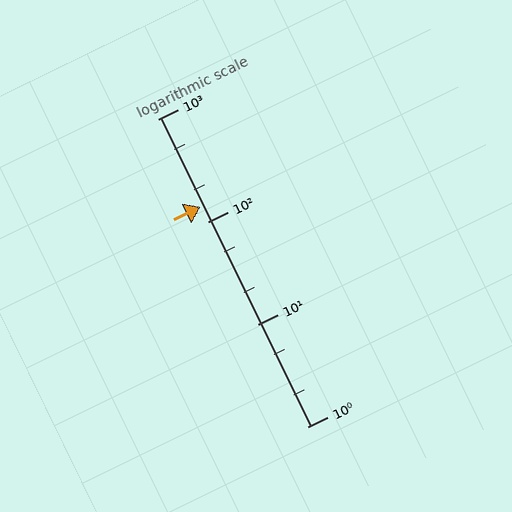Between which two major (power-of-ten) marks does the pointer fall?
The pointer is between 100 and 1000.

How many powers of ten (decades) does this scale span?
The scale spans 3 decades, from 1 to 1000.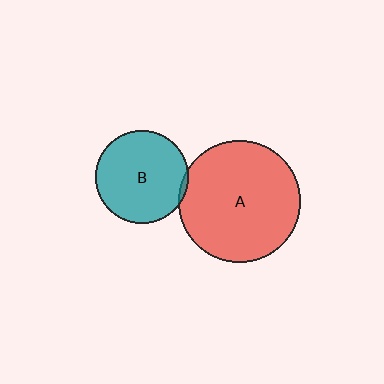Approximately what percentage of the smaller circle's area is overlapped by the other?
Approximately 5%.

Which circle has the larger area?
Circle A (red).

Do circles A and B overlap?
Yes.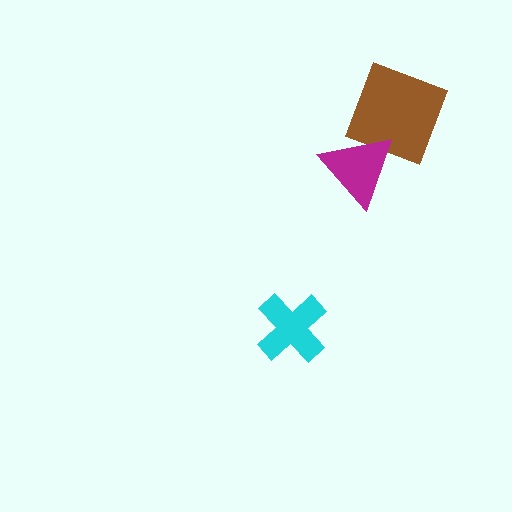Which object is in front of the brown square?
The magenta triangle is in front of the brown square.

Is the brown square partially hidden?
Yes, it is partially covered by another shape.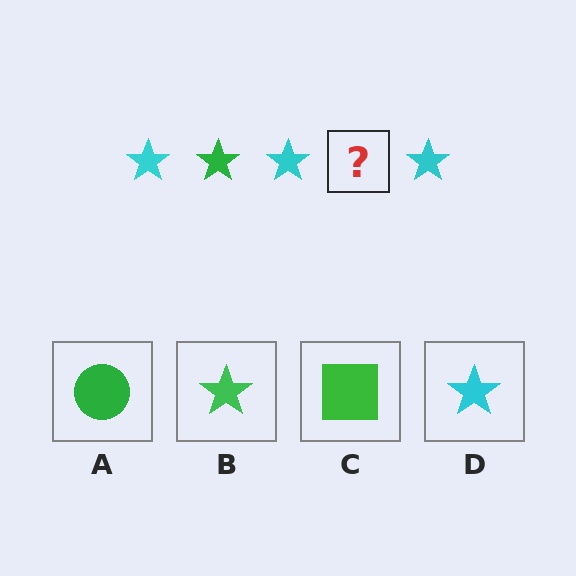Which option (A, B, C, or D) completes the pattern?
B.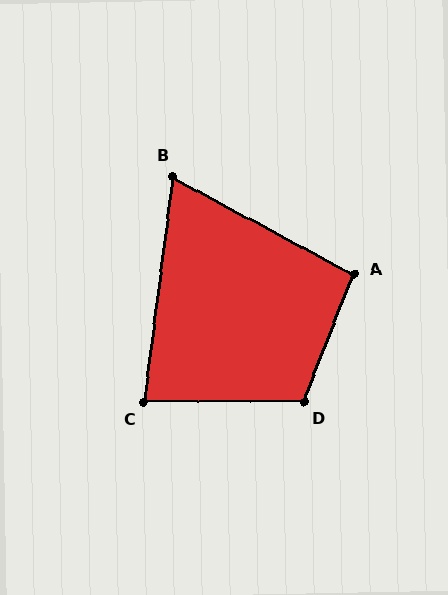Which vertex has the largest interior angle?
D, at approximately 111 degrees.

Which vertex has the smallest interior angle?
B, at approximately 69 degrees.